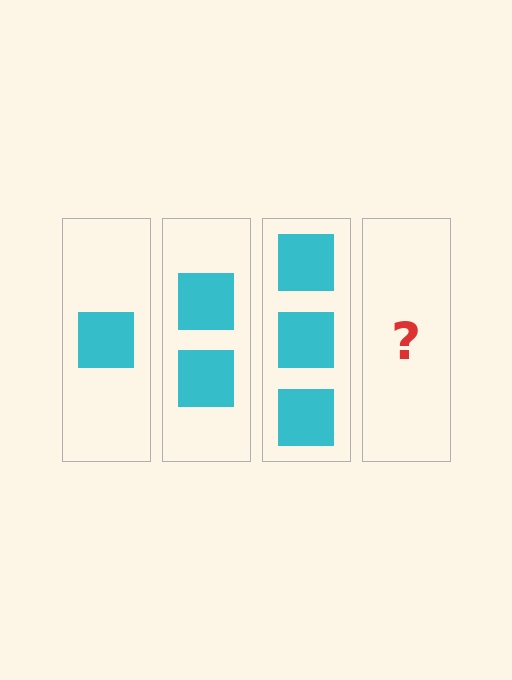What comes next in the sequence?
The next element should be 4 squares.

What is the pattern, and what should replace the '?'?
The pattern is that each step adds one more square. The '?' should be 4 squares.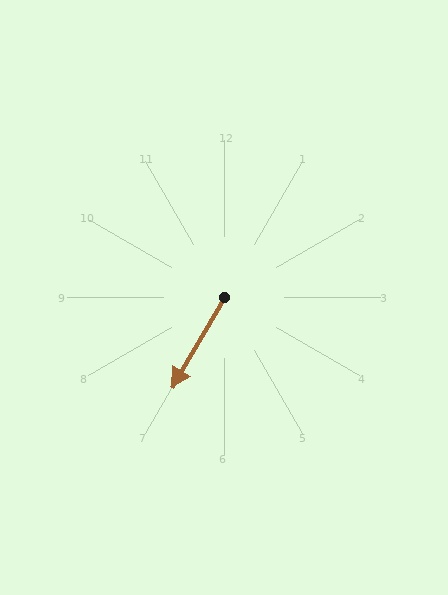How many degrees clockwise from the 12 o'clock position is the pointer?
Approximately 210 degrees.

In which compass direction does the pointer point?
Southwest.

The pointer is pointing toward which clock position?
Roughly 7 o'clock.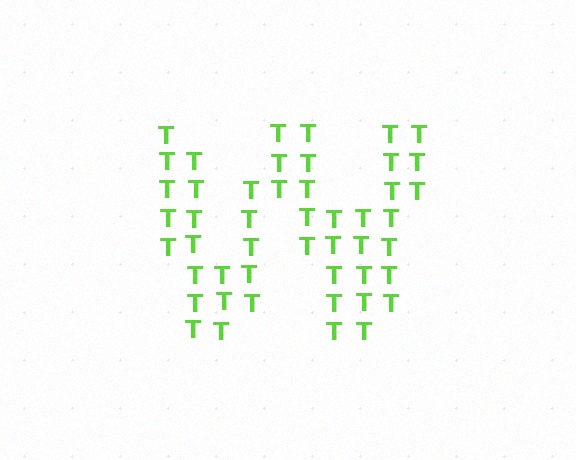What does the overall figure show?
The overall figure shows the letter W.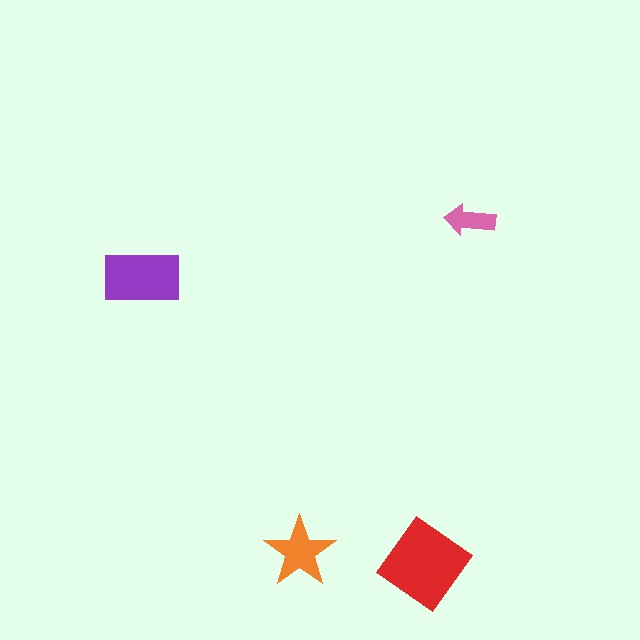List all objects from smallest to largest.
The pink arrow, the orange star, the purple rectangle, the red diamond.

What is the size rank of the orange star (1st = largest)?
3rd.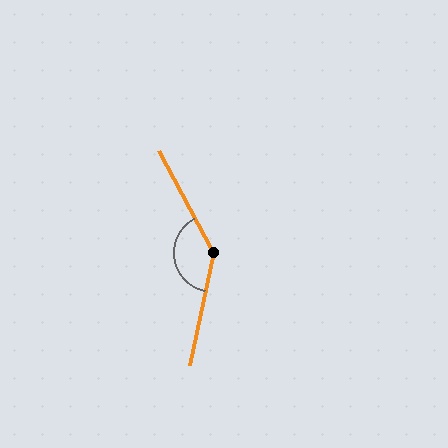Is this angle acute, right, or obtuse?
It is obtuse.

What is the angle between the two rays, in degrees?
Approximately 140 degrees.